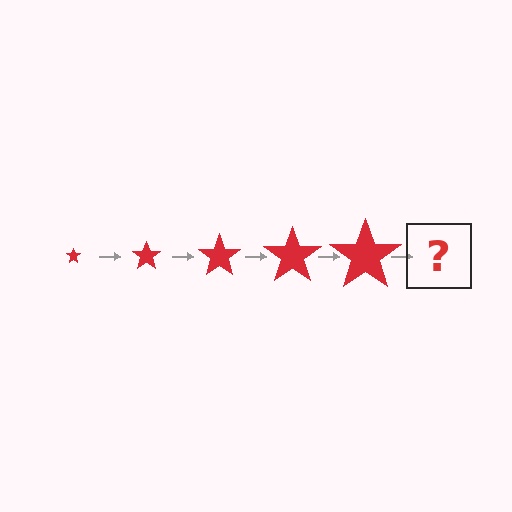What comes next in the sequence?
The next element should be a red star, larger than the previous one.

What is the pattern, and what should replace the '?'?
The pattern is that the star gets progressively larger each step. The '?' should be a red star, larger than the previous one.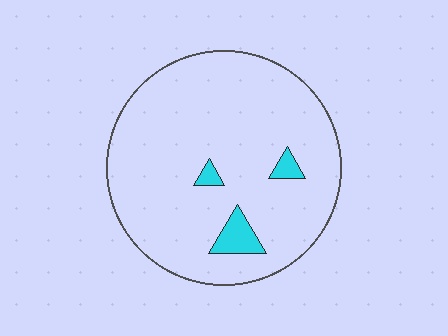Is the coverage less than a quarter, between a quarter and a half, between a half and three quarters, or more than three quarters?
Less than a quarter.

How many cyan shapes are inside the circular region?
3.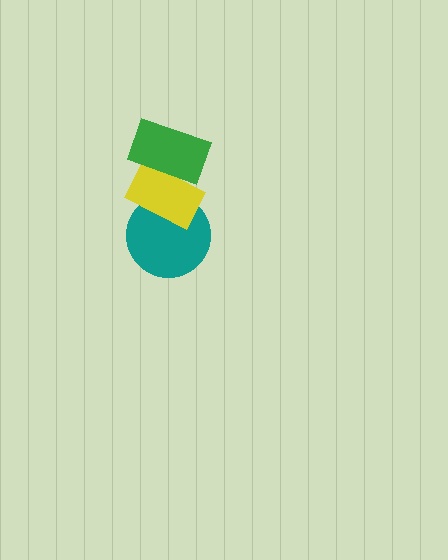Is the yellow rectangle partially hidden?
Yes, it is partially covered by another shape.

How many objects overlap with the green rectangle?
1 object overlaps with the green rectangle.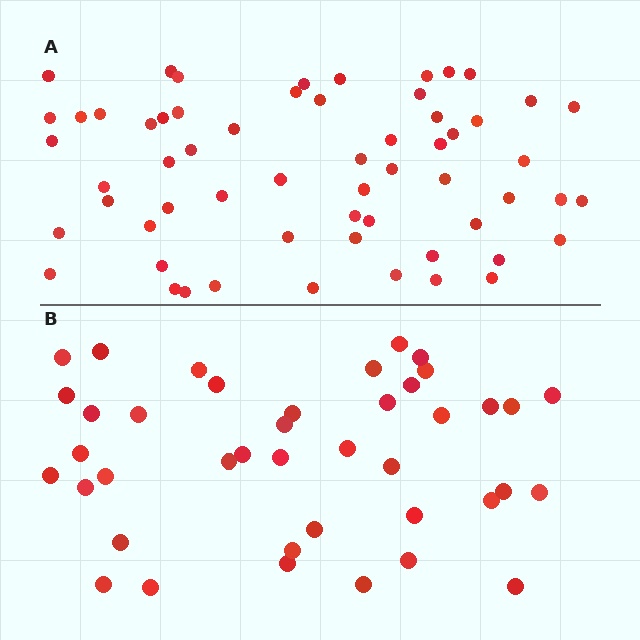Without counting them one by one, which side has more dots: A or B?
Region A (the top region) has more dots.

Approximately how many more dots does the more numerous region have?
Region A has approximately 20 more dots than region B.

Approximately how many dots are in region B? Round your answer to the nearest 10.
About 40 dots. (The exact count is 41, which rounds to 40.)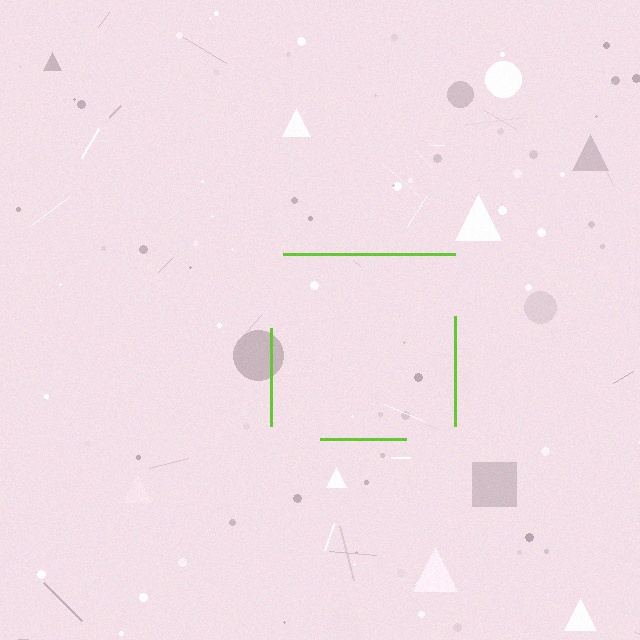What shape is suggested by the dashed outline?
The dashed outline suggests a square.